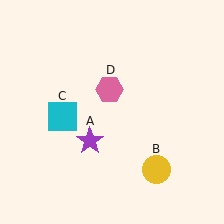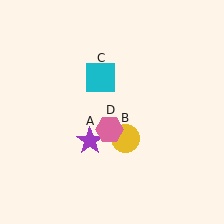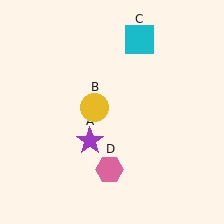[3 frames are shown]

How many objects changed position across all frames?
3 objects changed position: yellow circle (object B), cyan square (object C), pink hexagon (object D).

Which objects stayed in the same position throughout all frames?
Purple star (object A) remained stationary.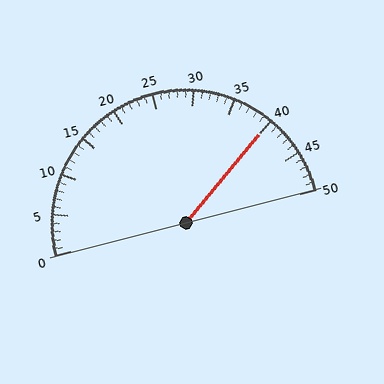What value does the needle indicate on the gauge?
The needle indicates approximately 40.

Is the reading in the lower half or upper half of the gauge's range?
The reading is in the upper half of the range (0 to 50).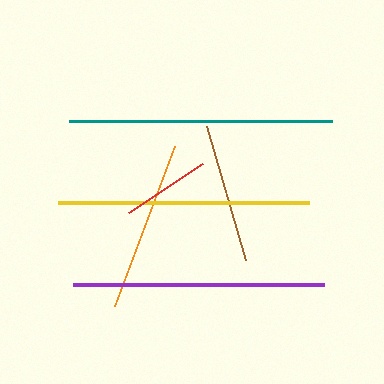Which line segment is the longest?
The teal line is the longest at approximately 263 pixels.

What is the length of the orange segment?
The orange segment is approximately 171 pixels long.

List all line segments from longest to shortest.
From longest to shortest: teal, yellow, purple, orange, brown, red.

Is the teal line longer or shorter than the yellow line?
The teal line is longer than the yellow line.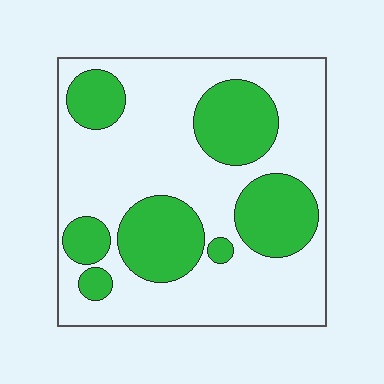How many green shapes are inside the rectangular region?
7.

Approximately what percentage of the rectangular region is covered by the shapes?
Approximately 35%.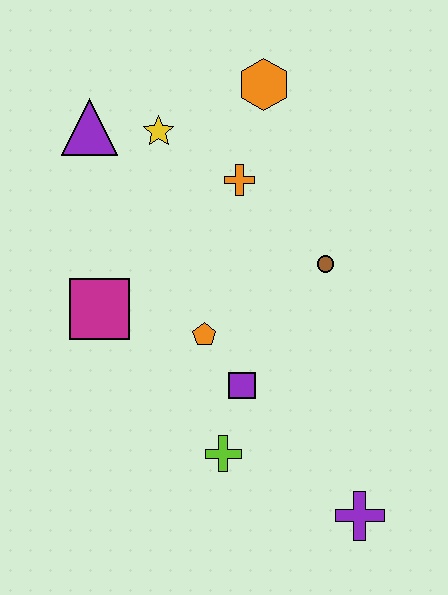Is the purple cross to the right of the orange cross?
Yes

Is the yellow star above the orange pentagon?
Yes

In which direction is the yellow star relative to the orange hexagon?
The yellow star is to the left of the orange hexagon.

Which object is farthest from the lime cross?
The orange hexagon is farthest from the lime cross.